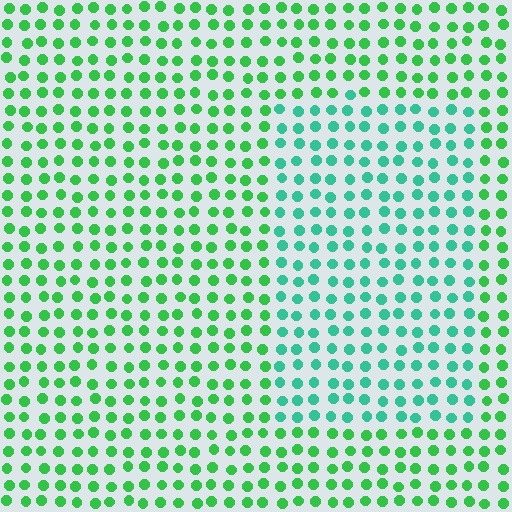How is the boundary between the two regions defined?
The boundary is defined purely by a slight shift in hue (about 34 degrees). Spacing, size, and orientation are identical on both sides.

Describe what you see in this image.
The image is filled with small green elements in a uniform arrangement. A rectangle-shaped region is visible where the elements are tinted to a slightly different hue, forming a subtle color boundary.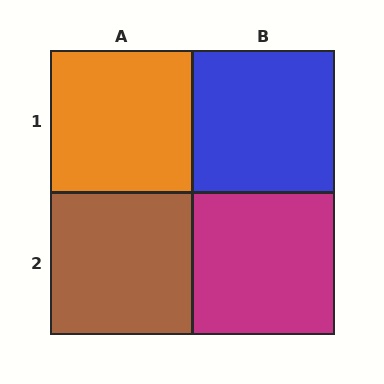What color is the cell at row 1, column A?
Orange.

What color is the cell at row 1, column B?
Blue.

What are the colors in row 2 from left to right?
Brown, magenta.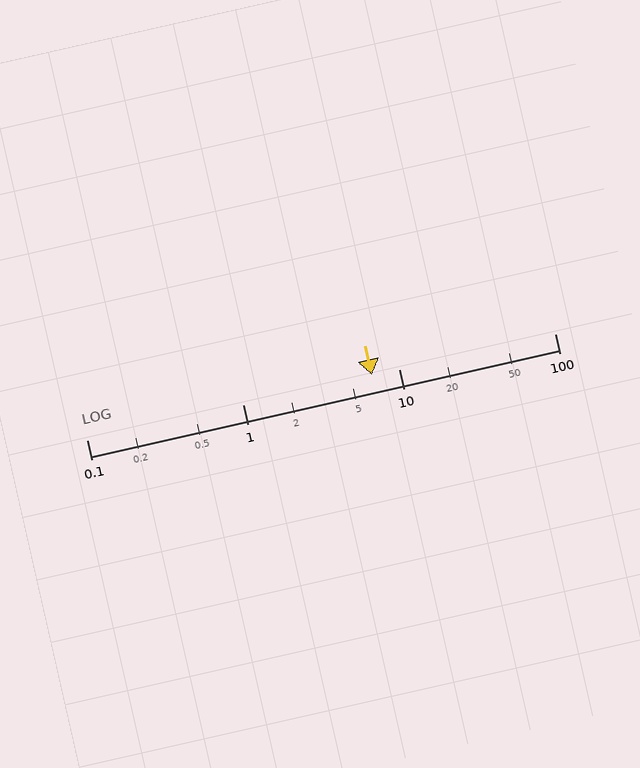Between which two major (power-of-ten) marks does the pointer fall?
The pointer is between 1 and 10.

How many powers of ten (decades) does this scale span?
The scale spans 3 decades, from 0.1 to 100.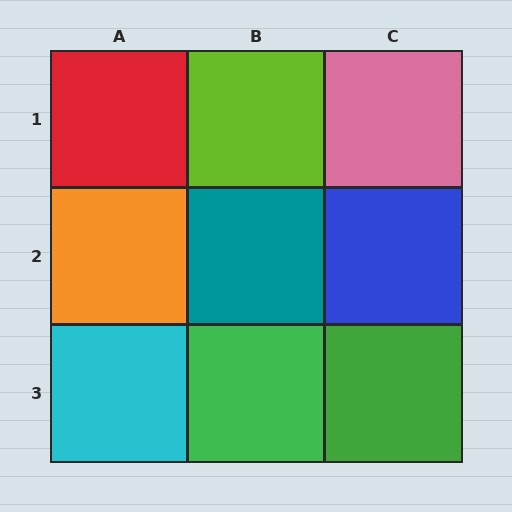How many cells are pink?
1 cell is pink.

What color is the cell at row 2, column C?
Blue.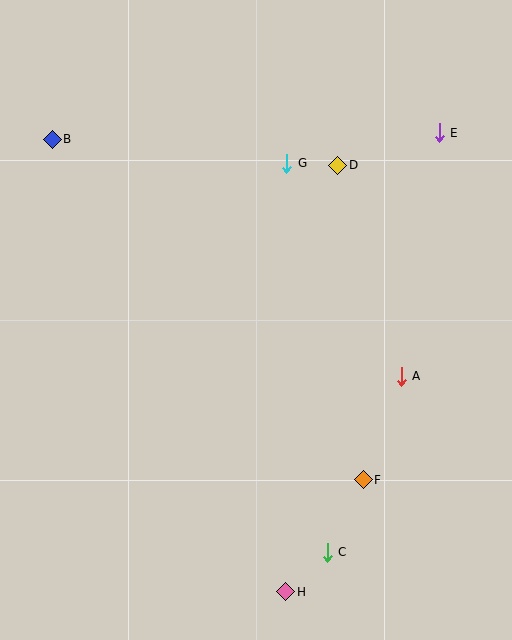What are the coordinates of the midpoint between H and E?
The midpoint between H and E is at (362, 362).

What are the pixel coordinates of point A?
Point A is at (401, 376).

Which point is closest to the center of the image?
Point A at (401, 376) is closest to the center.